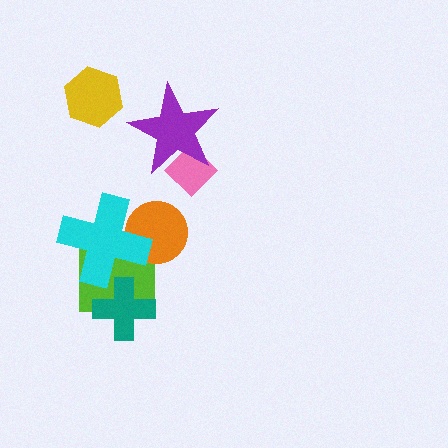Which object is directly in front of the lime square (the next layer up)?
The orange circle is directly in front of the lime square.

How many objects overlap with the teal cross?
1 object overlaps with the teal cross.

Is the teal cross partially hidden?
No, no other shape covers it.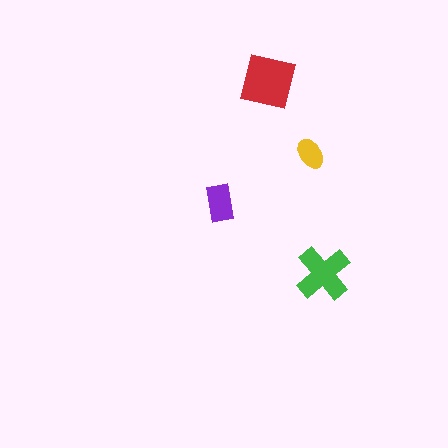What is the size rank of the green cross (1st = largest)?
2nd.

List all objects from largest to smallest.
The red square, the green cross, the purple rectangle, the yellow ellipse.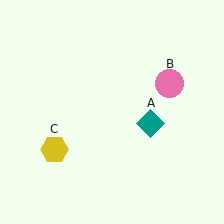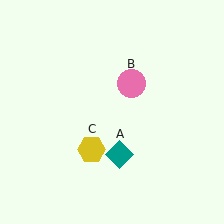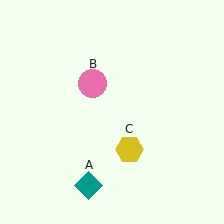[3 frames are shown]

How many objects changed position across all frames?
3 objects changed position: teal diamond (object A), pink circle (object B), yellow hexagon (object C).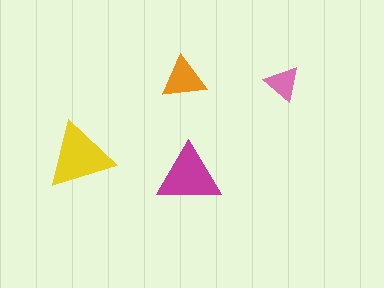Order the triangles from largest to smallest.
the yellow one, the magenta one, the orange one, the pink one.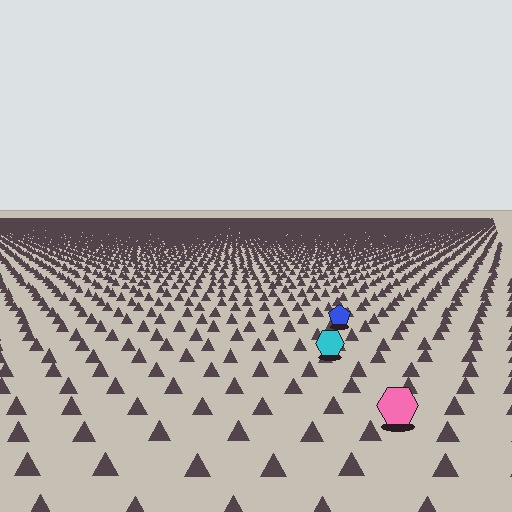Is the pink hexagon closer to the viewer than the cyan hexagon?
Yes. The pink hexagon is closer — you can tell from the texture gradient: the ground texture is coarser near it.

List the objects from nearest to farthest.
From nearest to farthest: the pink hexagon, the cyan hexagon, the blue pentagon.